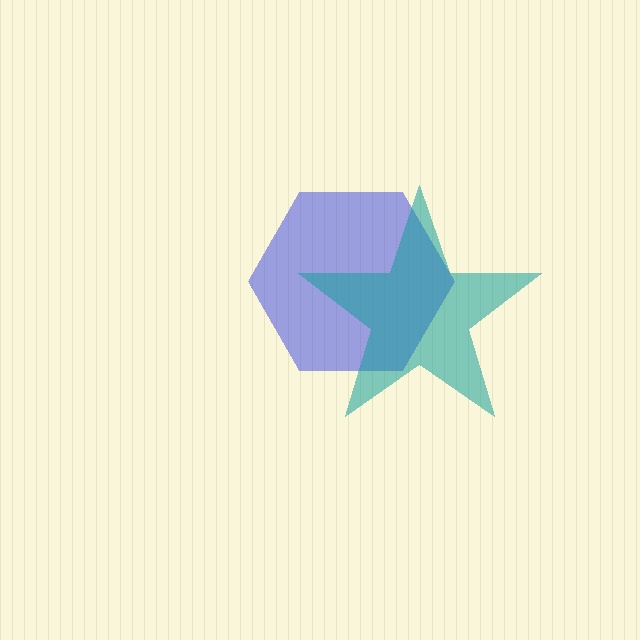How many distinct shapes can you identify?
There are 2 distinct shapes: a blue hexagon, a teal star.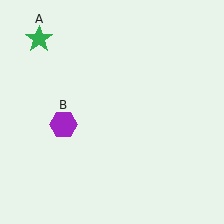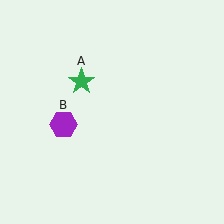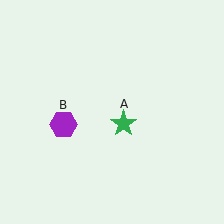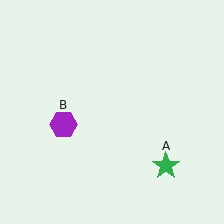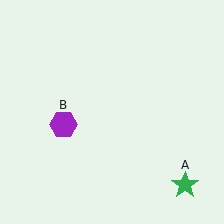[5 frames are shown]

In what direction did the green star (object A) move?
The green star (object A) moved down and to the right.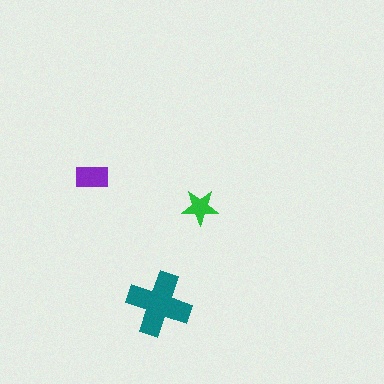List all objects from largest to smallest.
The teal cross, the purple rectangle, the green star.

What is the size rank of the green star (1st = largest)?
3rd.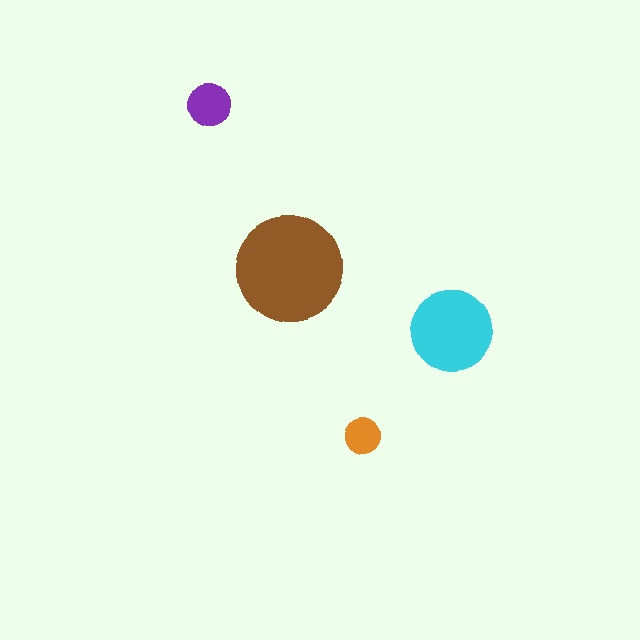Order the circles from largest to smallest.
the brown one, the cyan one, the purple one, the orange one.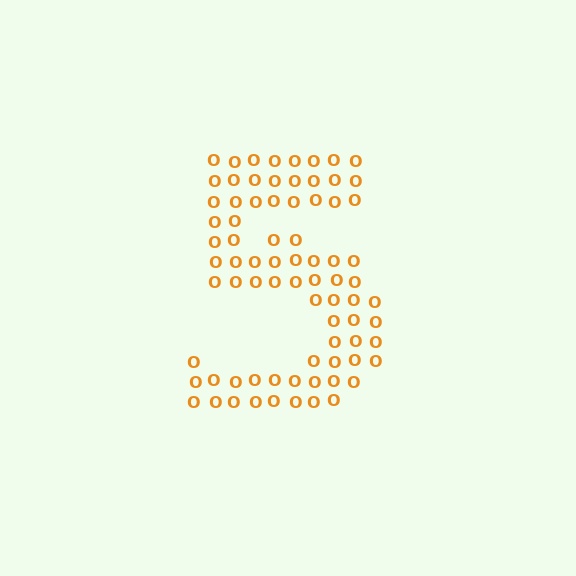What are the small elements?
The small elements are letter O's.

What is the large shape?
The large shape is the digit 5.